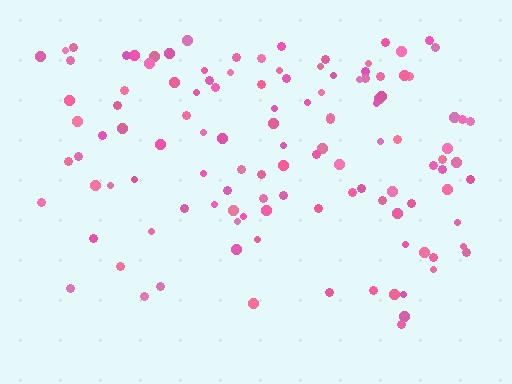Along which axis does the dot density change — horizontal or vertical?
Vertical.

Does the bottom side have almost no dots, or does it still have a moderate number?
Still a moderate number, just noticeably fewer than the top.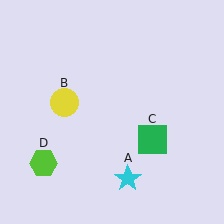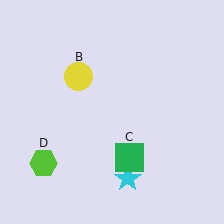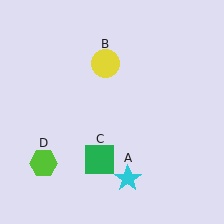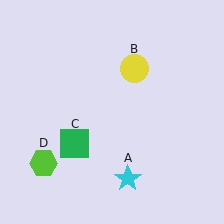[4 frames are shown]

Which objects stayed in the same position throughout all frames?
Cyan star (object A) and lime hexagon (object D) remained stationary.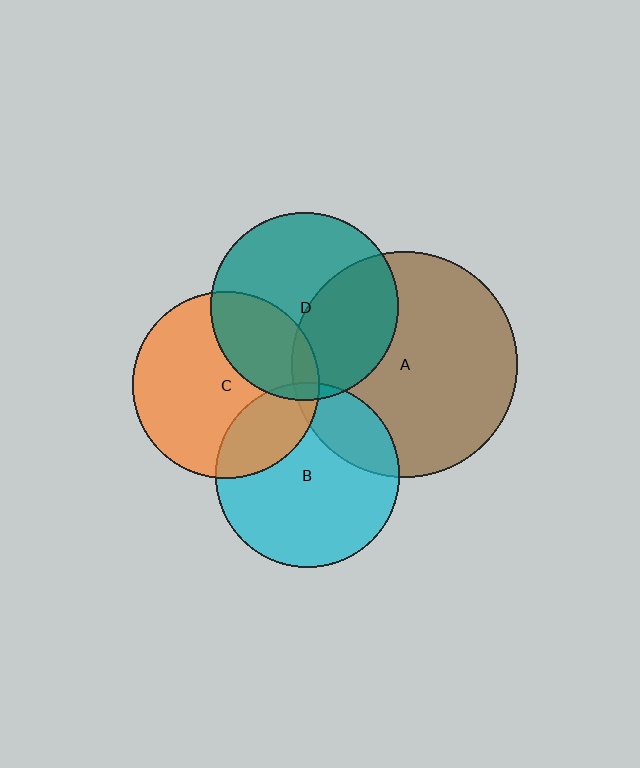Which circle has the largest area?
Circle A (brown).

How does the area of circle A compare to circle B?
Approximately 1.5 times.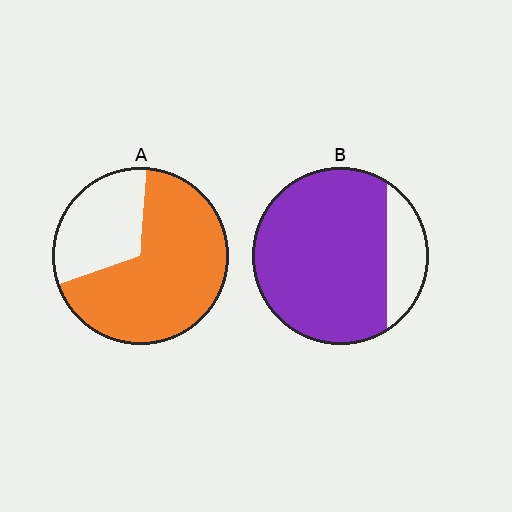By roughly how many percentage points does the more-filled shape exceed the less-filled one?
By roughly 15 percentage points (B over A).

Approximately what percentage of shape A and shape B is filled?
A is approximately 70% and B is approximately 80%.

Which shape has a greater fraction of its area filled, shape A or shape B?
Shape B.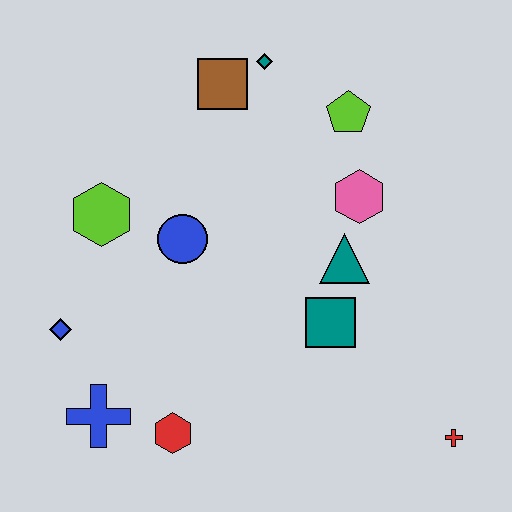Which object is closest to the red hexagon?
The blue cross is closest to the red hexagon.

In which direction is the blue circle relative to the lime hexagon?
The blue circle is to the right of the lime hexagon.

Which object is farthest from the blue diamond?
The red cross is farthest from the blue diamond.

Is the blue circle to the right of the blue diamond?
Yes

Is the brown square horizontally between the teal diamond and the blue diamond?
Yes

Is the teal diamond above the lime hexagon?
Yes